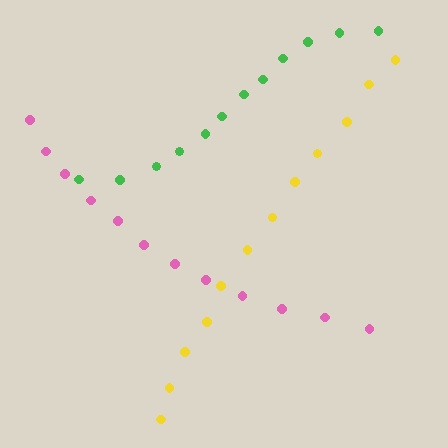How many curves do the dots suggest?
There are 3 distinct paths.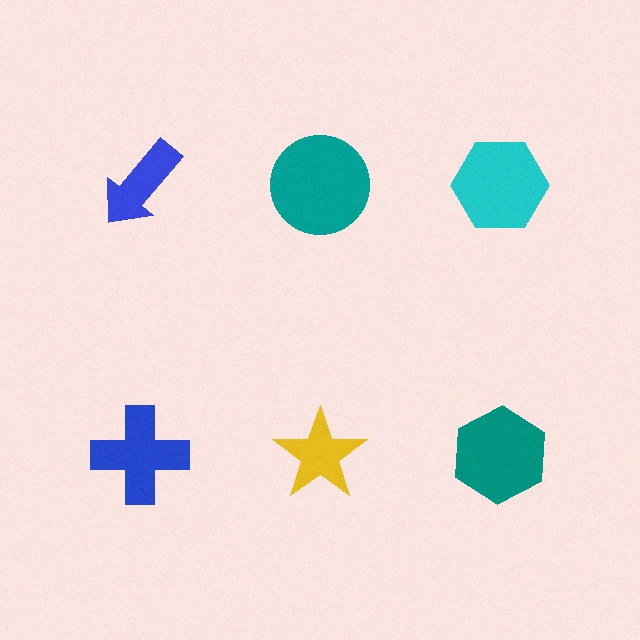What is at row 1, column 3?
A cyan hexagon.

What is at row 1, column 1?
A blue arrow.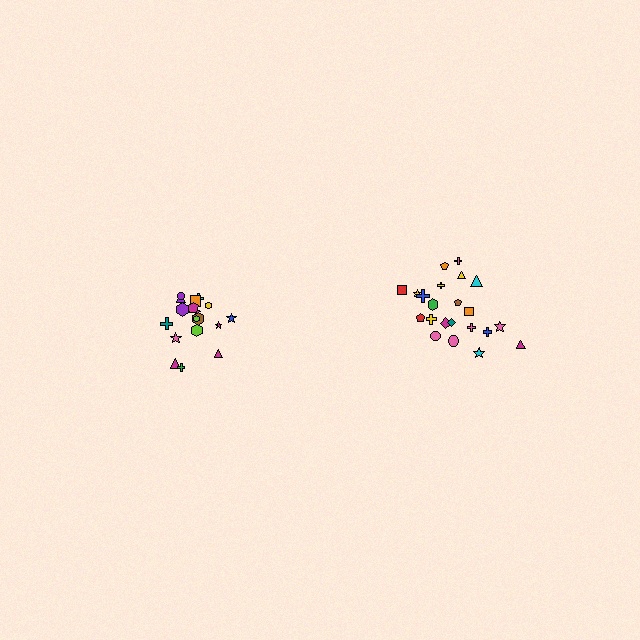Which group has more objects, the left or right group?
The right group.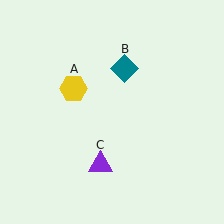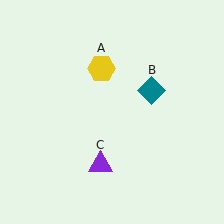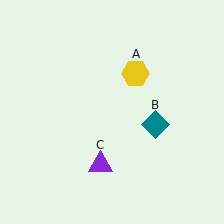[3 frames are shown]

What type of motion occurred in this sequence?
The yellow hexagon (object A), teal diamond (object B) rotated clockwise around the center of the scene.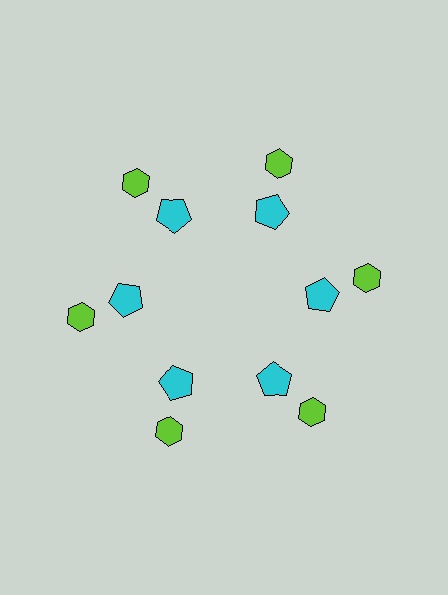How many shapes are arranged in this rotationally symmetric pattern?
There are 12 shapes, arranged in 6 groups of 2.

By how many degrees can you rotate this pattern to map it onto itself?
The pattern maps onto itself every 60 degrees of rotation.